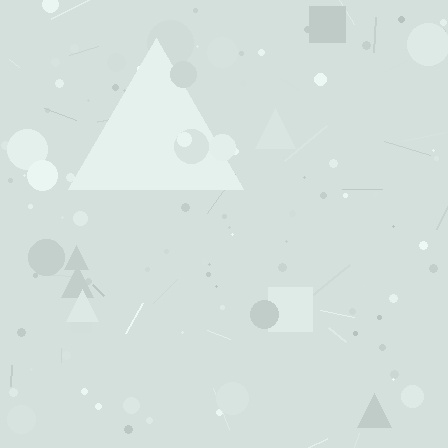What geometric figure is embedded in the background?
A triangle is embedded in the background.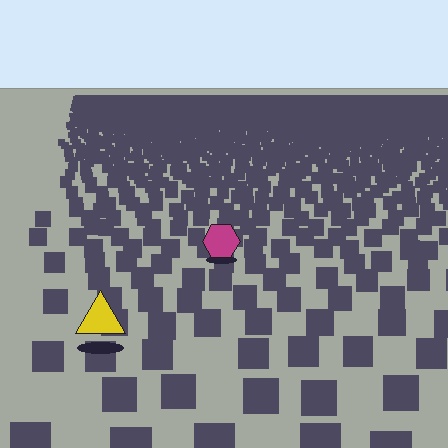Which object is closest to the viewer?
The yellow triangle is closest. The texture marks near it are larger and more spread out.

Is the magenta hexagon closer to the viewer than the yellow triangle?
No. The yellow triangle is closer — you can tell from the texture gradient: the ground texture is coarser near it.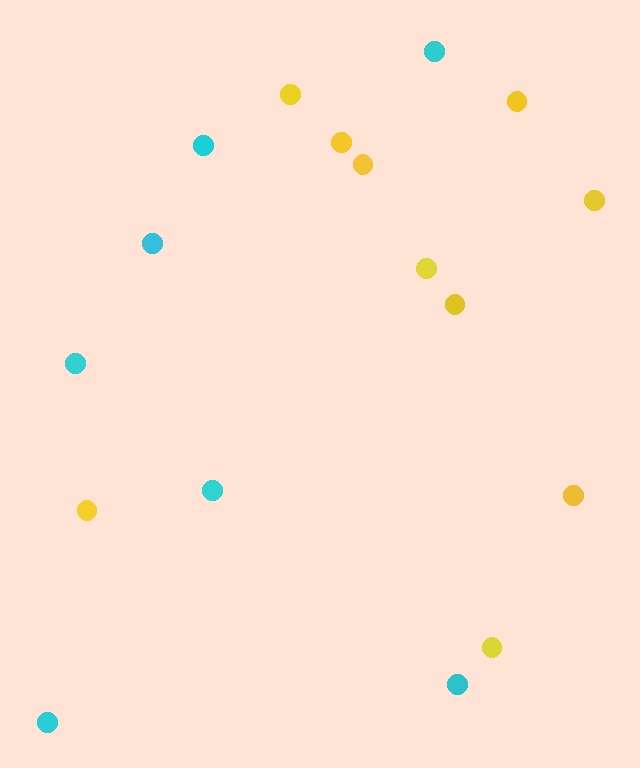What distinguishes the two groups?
There are 2 groups: one group of yellow circles (10) and one group of cyan circles (7).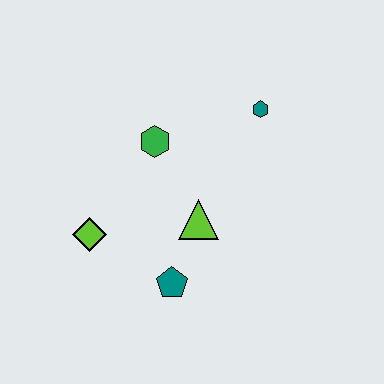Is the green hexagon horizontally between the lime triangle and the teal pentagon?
No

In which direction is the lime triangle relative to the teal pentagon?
The lime triangle is above the teal pentagon.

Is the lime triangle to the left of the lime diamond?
No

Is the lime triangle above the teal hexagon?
No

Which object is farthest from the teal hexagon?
The lime diamond is farthest from the teal hexagon.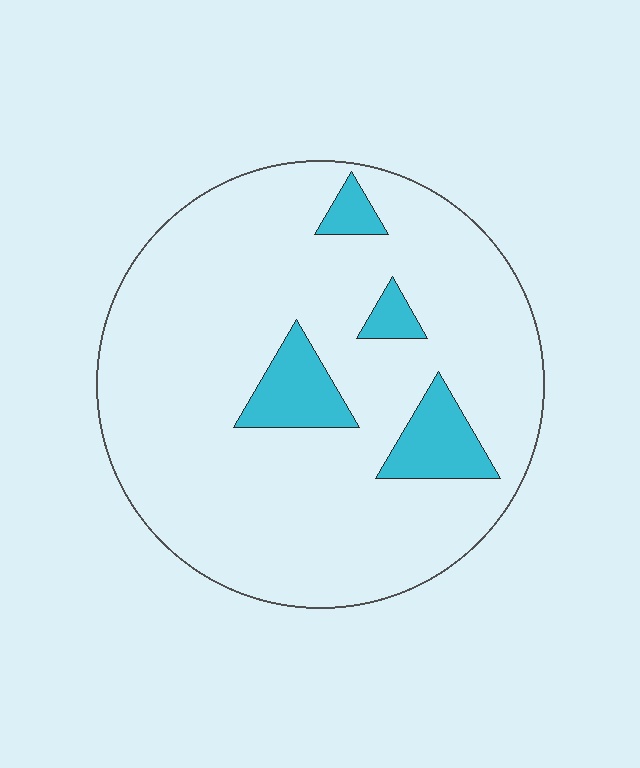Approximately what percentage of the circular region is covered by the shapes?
Approximately 10%.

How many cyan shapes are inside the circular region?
4.